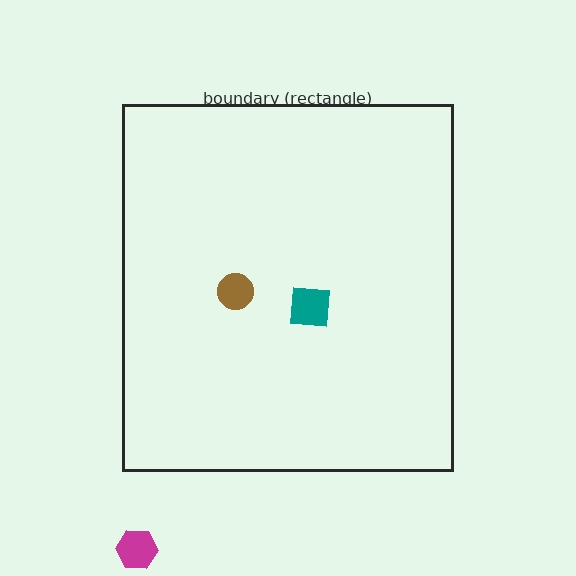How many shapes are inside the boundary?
2 inside, 1 outside.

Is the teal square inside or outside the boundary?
Inside.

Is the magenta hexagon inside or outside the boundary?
Outside.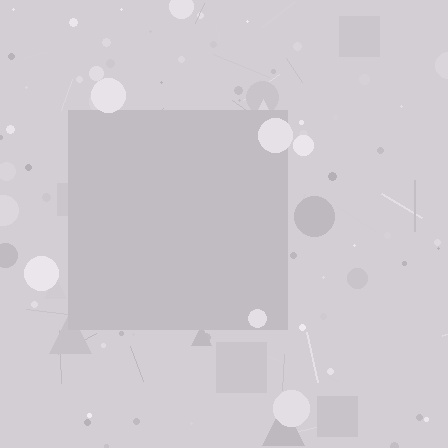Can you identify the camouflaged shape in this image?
The camouflaged shape is a square.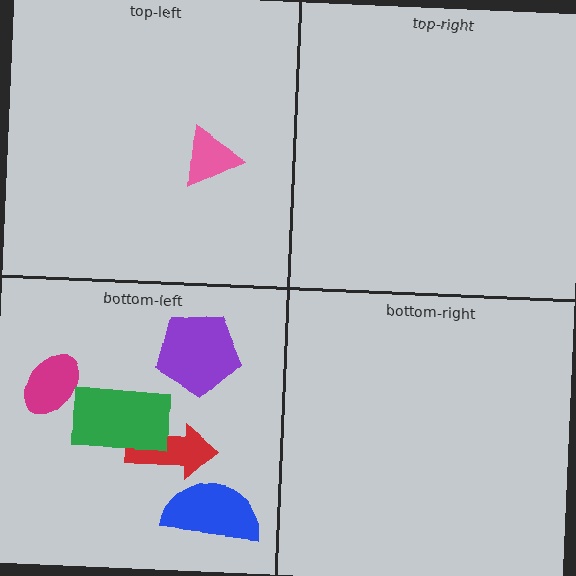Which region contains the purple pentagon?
The bottom-left region.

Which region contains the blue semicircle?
The bottom-left region.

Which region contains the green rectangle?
The bottom-left region.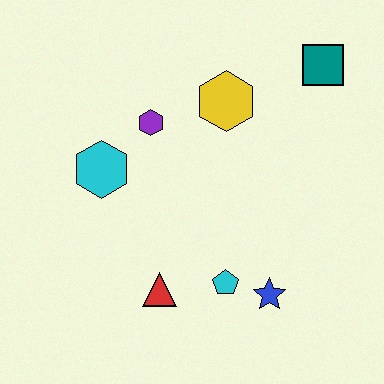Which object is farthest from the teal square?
The red triangle is farthest from the teal square.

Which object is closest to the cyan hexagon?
The purple hexagon is closest to the cyan hexagon.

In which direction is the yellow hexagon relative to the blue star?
The yellow hexagon is above the blue star.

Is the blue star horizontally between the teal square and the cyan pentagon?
Yes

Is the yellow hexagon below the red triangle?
No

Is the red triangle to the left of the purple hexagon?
No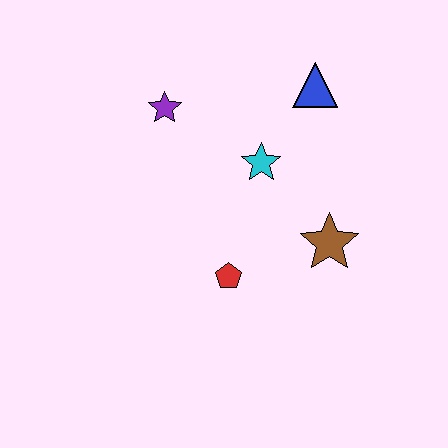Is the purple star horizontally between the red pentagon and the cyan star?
No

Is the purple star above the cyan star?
Yes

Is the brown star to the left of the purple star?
No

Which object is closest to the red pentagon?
The brown star is closest to the red pentagon.